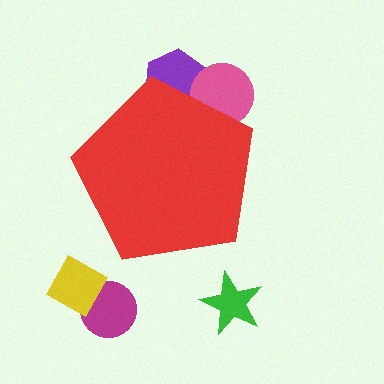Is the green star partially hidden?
No, the green star is fully visible.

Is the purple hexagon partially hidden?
Yes, the purple hexagon is partially hidden behind the red pentagon.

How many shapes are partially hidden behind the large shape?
2 shapes are partially hidden.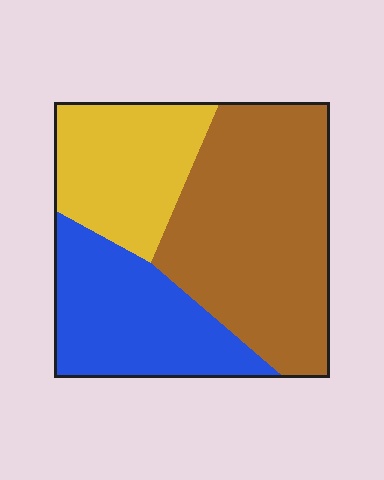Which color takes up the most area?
Brown, at roughly 50%.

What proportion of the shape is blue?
Blue takes up about one quarter (1/4) of the shape.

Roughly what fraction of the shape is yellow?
Yellow covers 24% of the shape.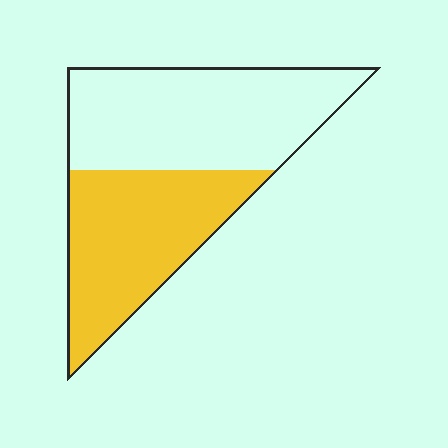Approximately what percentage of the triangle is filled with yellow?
Approximately 45%.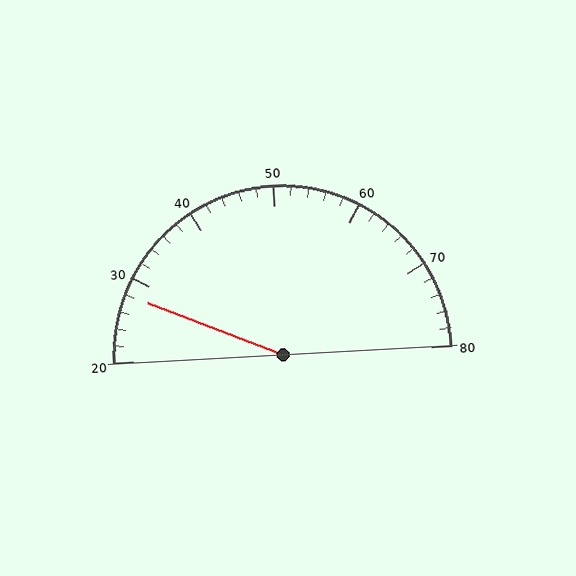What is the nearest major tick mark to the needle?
The nearest major tick mark is 30.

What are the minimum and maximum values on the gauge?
The gauge ranges from 20 to 80.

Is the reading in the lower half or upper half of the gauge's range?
The reading is in the lower half of the range (20 to 80).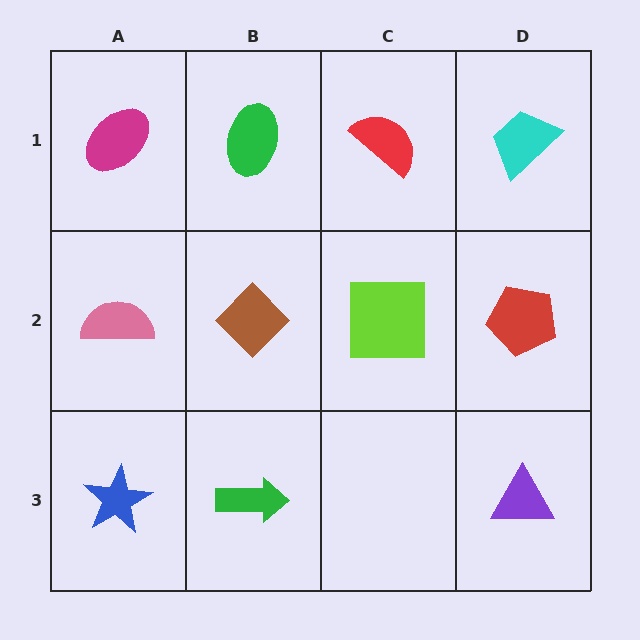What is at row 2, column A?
A pink semicircle.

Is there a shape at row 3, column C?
No, that cell is empty.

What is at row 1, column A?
A magenta ellipse.